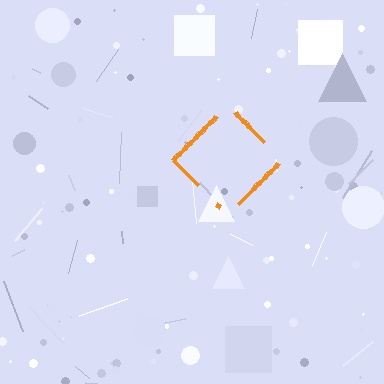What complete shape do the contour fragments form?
The contour fragments form a diamond.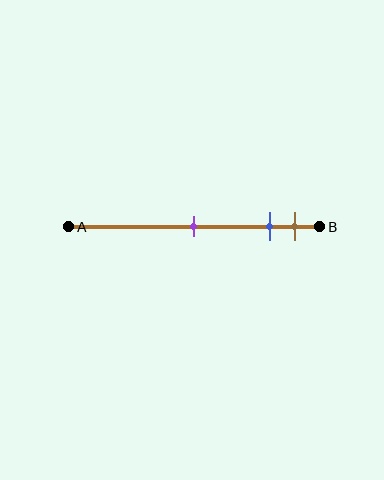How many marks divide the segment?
There are 3 marks dividing the segment.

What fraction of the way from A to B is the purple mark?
The purple mark is approximately 50% (0.5) of the way from A to B.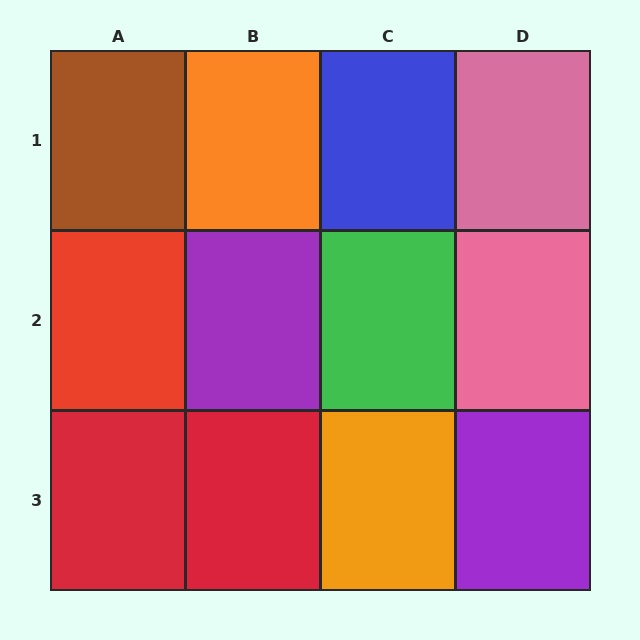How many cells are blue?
1 cell is blue.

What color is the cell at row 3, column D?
Purple.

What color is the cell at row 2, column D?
Pink.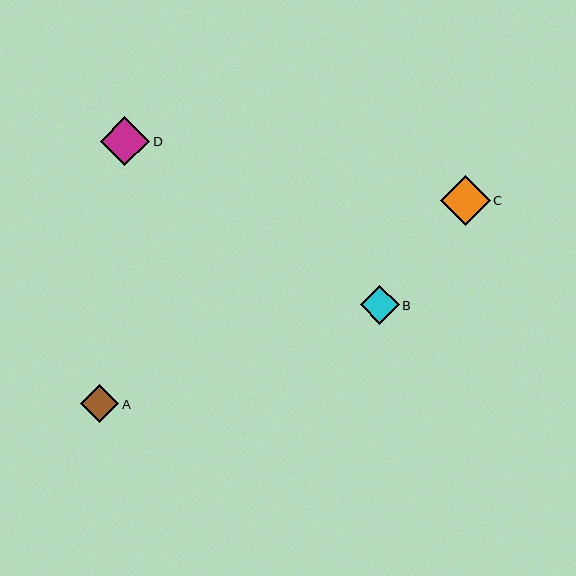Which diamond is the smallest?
Diamond A is the smallest with a size of approximately 38 pixels.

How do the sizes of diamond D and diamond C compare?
Diamond D and diamond C are approximately the same size.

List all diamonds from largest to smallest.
From largest to smallest: D, C, B, A.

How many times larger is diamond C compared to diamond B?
Diamond C is approximately 1.3 times the size of diamond B.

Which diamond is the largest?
Diamond D is the largest with a size of approximately 50 pixels.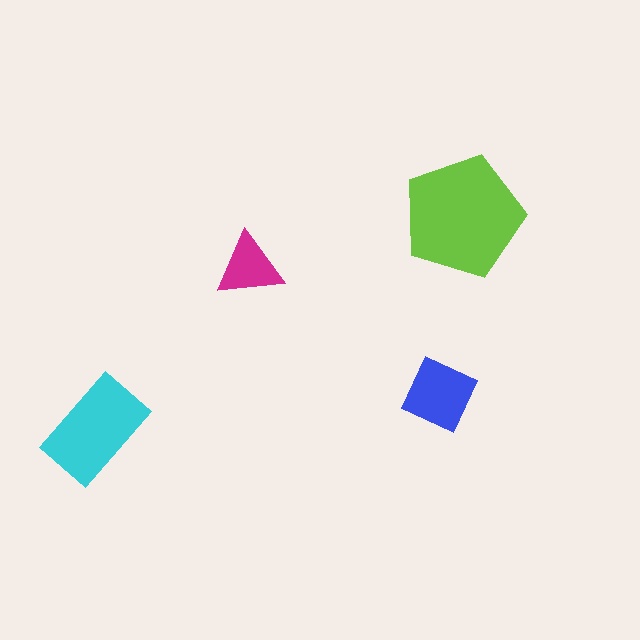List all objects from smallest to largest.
The magenta triangle, the blue diamond, the cyan rectangle, the lime pentagon.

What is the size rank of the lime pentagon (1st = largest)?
1st.